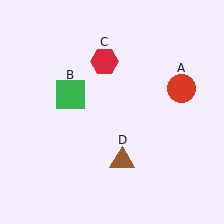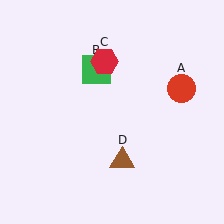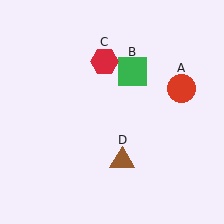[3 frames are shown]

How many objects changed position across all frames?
1 object changed position: green square (object B).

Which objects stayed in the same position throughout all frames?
Red circle (object A) and red hexagon (object C) and brown triangle (object D) remained stationary.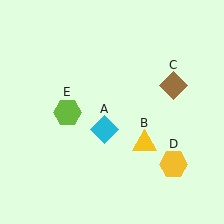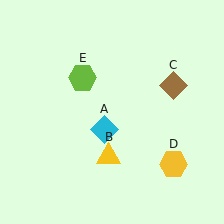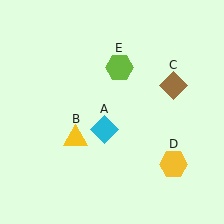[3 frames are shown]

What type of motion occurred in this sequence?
The yellow triangle (object B), lime hexagon (object E) rotated clockwise around the center of the scene.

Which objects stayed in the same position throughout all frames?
Cyan diamond (object A) and brown diamond (object C) and yellow hexagon (object D) remained stationary.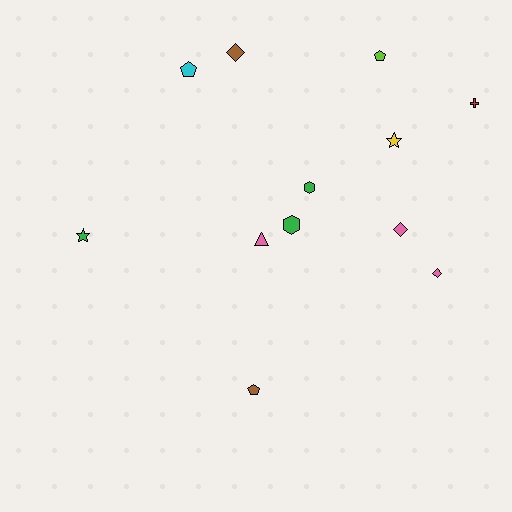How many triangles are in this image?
There is 1 triangle.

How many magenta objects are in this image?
There are no magenta objects.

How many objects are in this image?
There are 12 objects.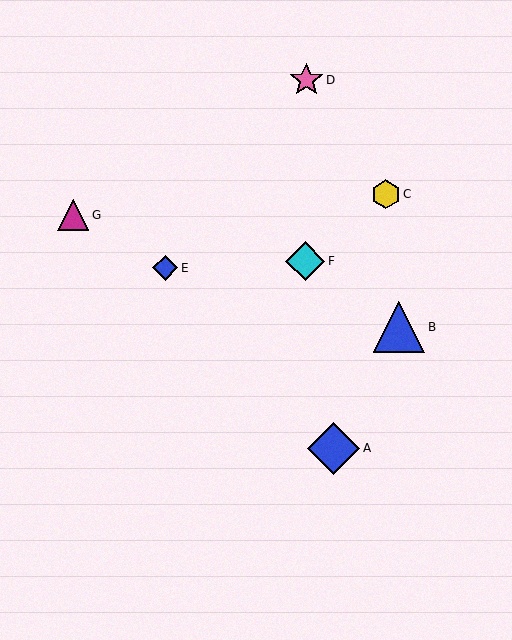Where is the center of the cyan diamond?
The center of the cyan diamond is at (305, 261).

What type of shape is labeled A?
Shape A is a blue diamond.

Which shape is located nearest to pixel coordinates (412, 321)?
The blue triangle (labeled B) at (399, 327) is nearest to that location.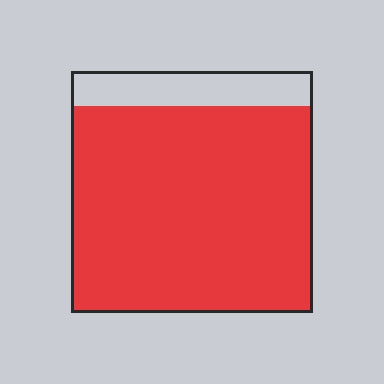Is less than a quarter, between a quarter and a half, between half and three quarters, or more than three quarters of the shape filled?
More than three quarters.